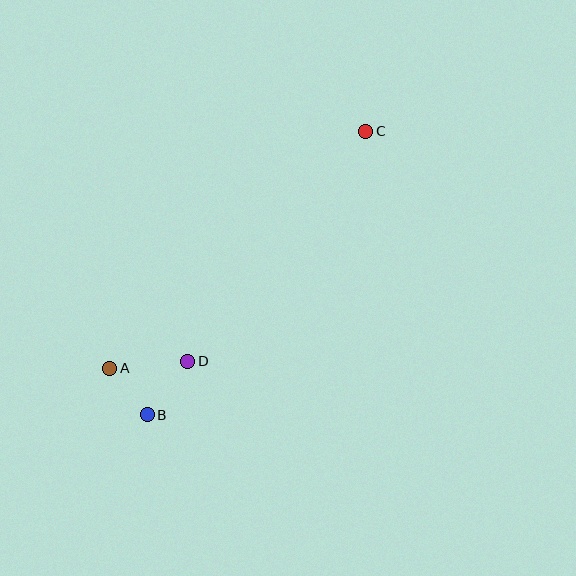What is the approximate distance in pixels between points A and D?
The distance between A and D is approximately 78 pixels.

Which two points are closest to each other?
Points A and B are closest to each other.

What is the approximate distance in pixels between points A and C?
The distance between A and C is approximately 349 pixels.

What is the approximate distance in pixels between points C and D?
The distance between C and D is approximately 291 pixels.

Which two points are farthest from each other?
Points B and C are farthest from each other.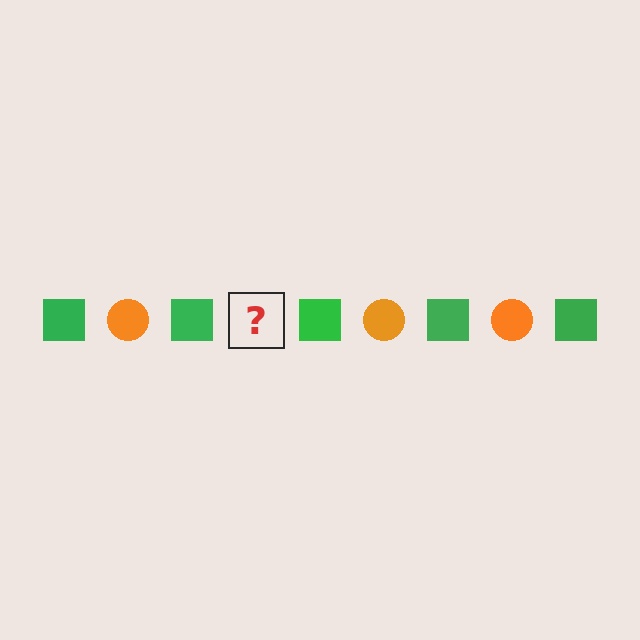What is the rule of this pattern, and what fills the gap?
The rule is that the pattern alternates between green square and orange circle. The gap should be filled with an orange circle.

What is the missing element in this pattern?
The missing element is an orange circle.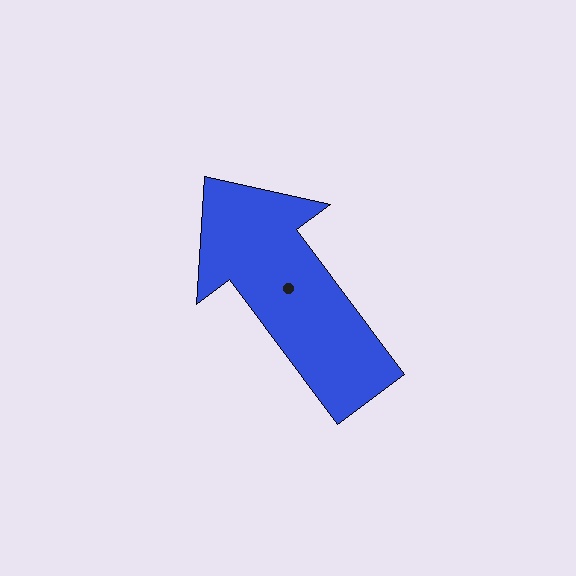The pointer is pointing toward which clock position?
Roughly 11 o'clock.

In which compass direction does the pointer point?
Northwest.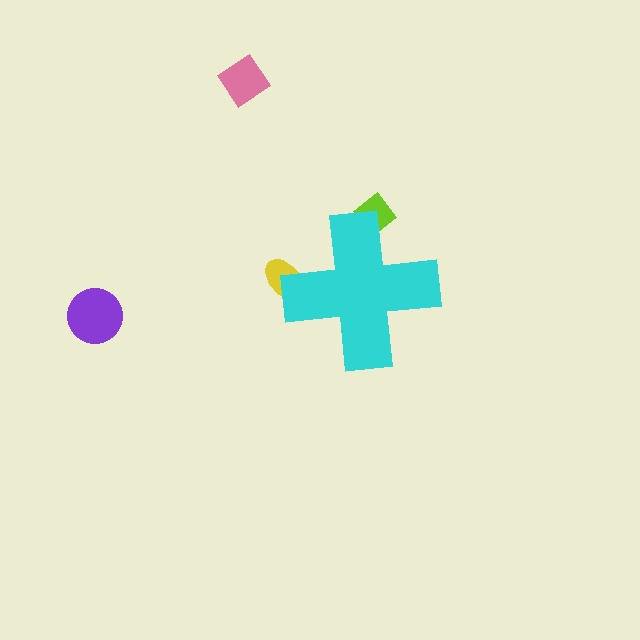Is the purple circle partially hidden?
No, the purple circle is fully visible.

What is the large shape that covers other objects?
A cyan cross.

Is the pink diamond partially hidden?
No, the pink diamond is fully visible.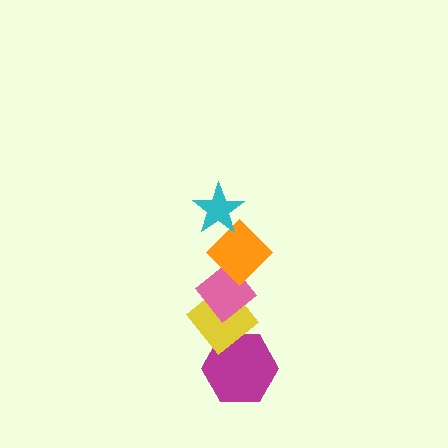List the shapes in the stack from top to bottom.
From top to bottom: the cyan star, the orange diamond, the pink diamond, the yellow diamond, the magenta hexagon.